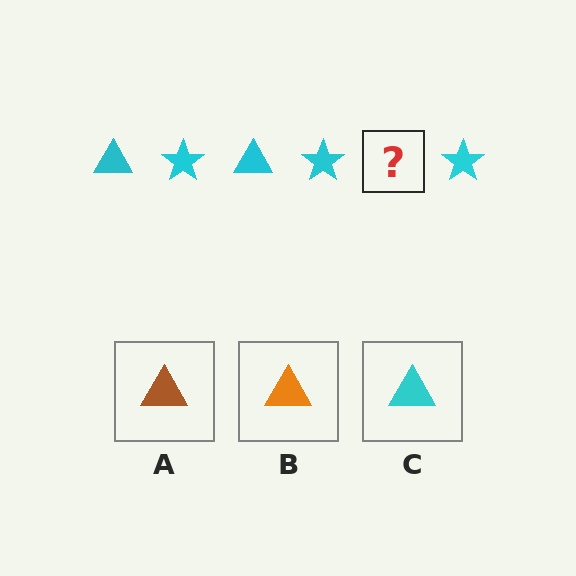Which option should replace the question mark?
Option C.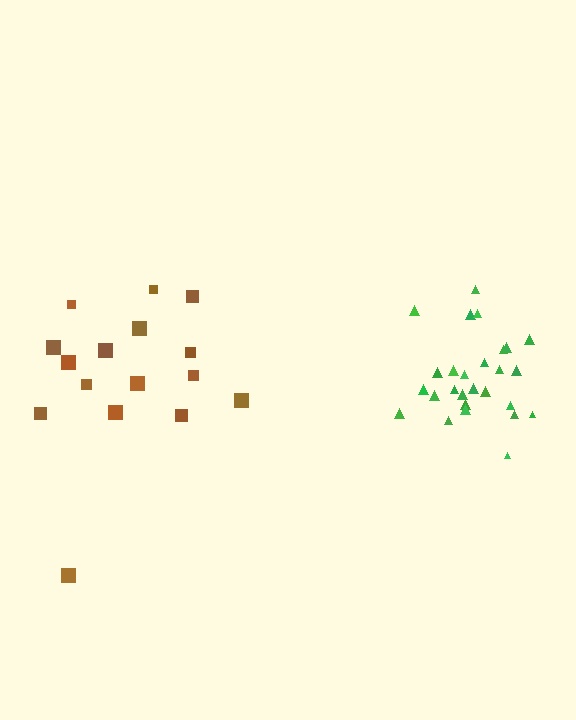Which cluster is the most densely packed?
Green.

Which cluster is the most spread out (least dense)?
Brown.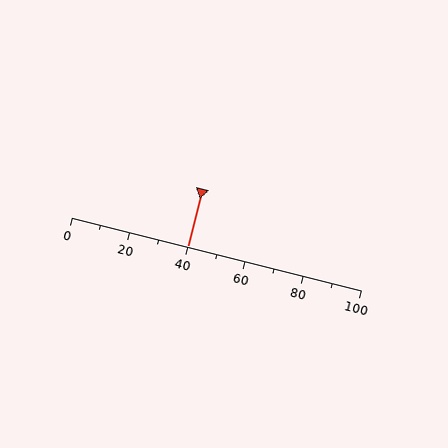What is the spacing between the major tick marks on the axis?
The major ticks are spaced 20 apart.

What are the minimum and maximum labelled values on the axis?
The axis runs from 0 to 100.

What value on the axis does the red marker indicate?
The marker indicates approximately 40.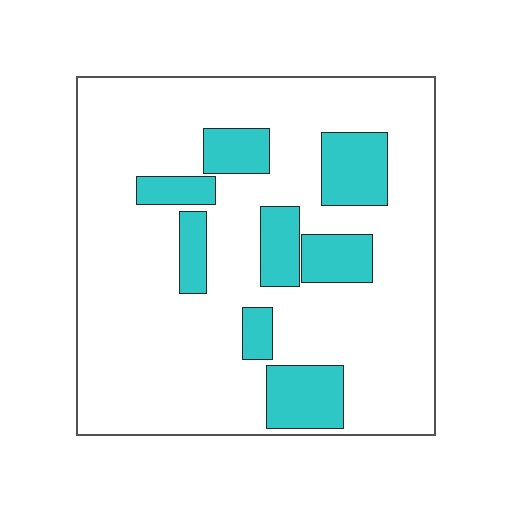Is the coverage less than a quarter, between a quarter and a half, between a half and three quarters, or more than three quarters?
Less than a quarter.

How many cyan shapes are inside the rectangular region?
8.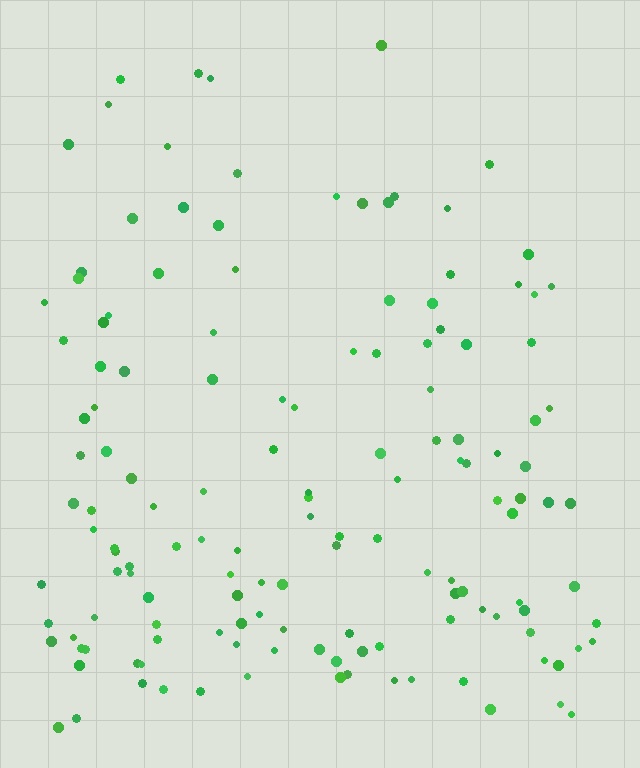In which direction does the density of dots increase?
From top to bottom, with the bottom side densest.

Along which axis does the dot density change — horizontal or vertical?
Vertical.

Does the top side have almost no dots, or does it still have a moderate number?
Still a moderate number, just noticeably fewer than the bottom.